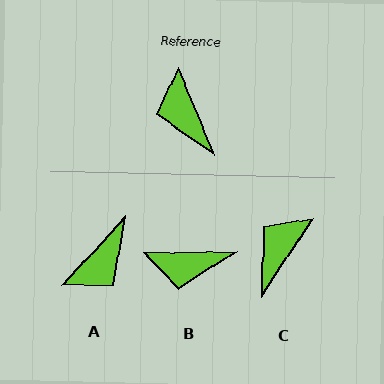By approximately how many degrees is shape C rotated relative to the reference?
Approximately 57 degrees clockwise.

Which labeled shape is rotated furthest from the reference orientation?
A, about 115 degrees away.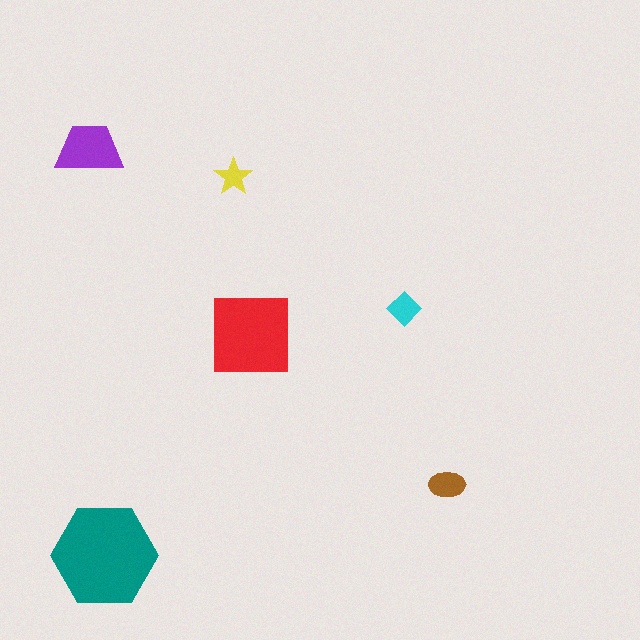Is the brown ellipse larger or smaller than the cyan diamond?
Larger.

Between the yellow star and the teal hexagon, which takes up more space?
The teal hexagon.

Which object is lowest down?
The teal hexagon is bottommost.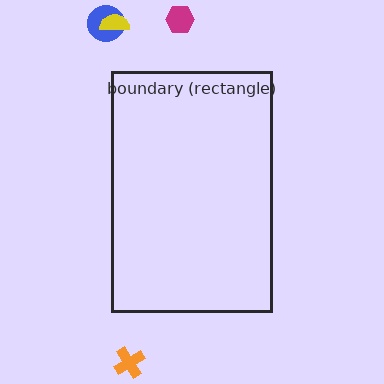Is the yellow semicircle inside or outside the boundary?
Outside.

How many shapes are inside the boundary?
0 inside, 4 outside.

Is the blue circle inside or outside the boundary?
Outside.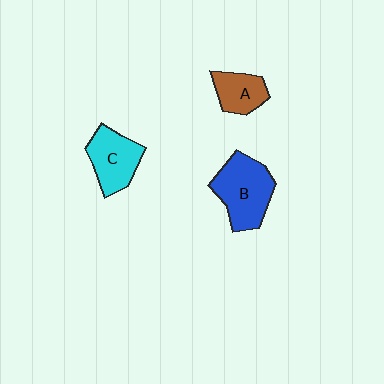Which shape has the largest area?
Shape B (blue).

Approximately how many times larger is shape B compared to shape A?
Approximately 1.8 times.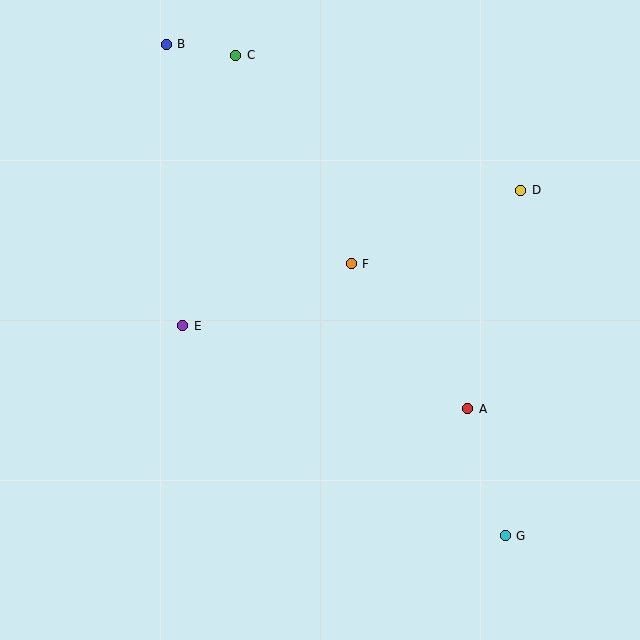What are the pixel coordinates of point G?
Point G is at (505, 536).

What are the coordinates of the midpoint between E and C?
The midpoint between E and C is at (209, 191).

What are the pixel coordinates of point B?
Point B is at (166, 44).